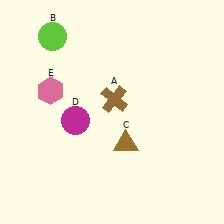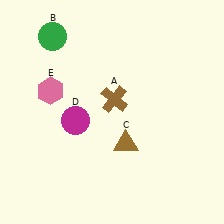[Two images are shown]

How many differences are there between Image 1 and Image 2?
There is 1 difference between the two images.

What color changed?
The circle (B) changed from lime in Image 1 to green in Image 2.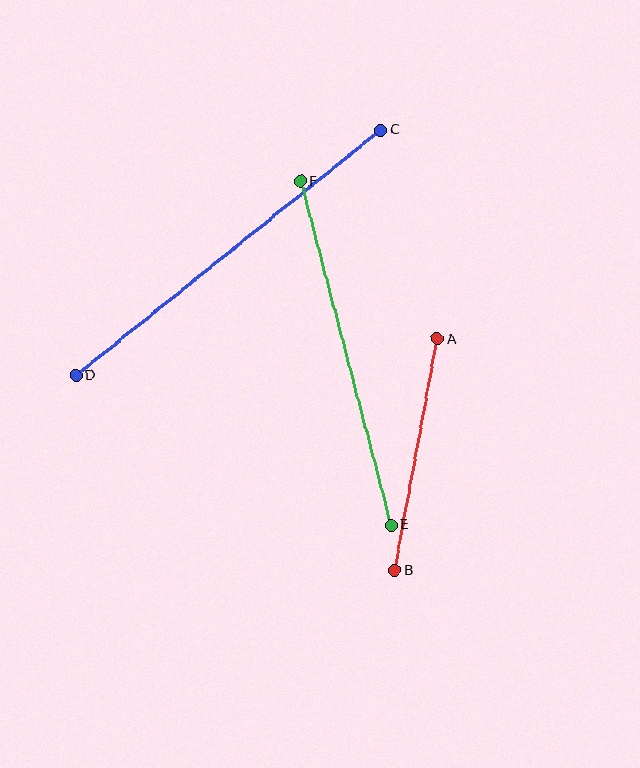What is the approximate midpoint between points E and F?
The midpoint is at approximately (346, 353) pixels.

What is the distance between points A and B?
The distance is approximately 235 pixels.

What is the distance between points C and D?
The distance is approximately 391 pixels.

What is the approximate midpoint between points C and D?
The midpoint is at approximately (228, 253) pixels.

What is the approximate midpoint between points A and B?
The midpoint is at approximately (416, 454) pixels.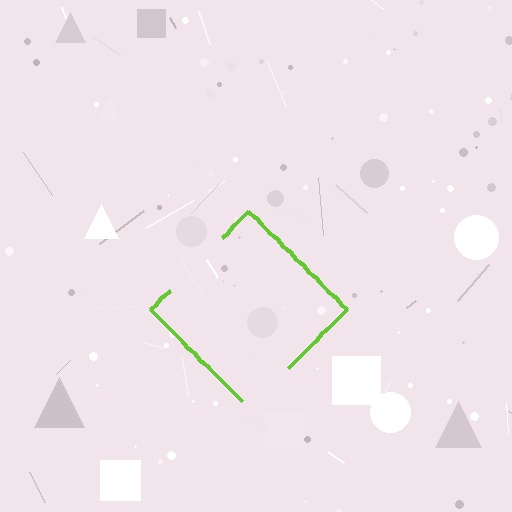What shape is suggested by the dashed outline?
The dashed outline suggests a diamond.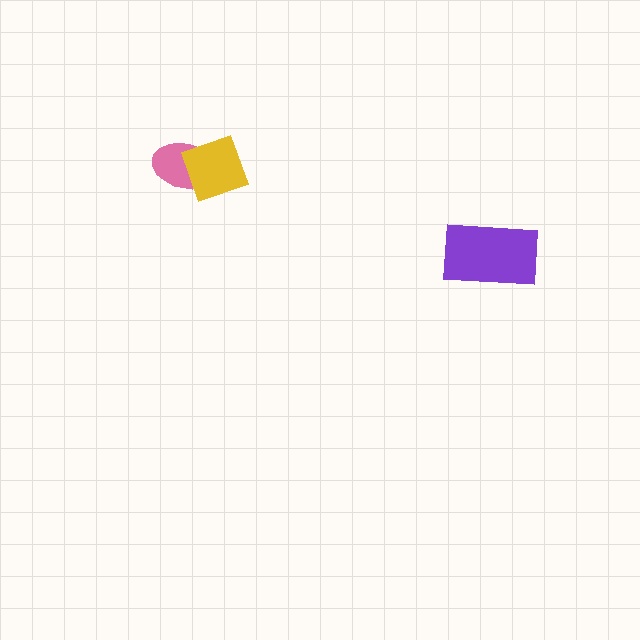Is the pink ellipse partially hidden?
Yes, it is partially covered by another shape.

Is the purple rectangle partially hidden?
No, no other shape covers it.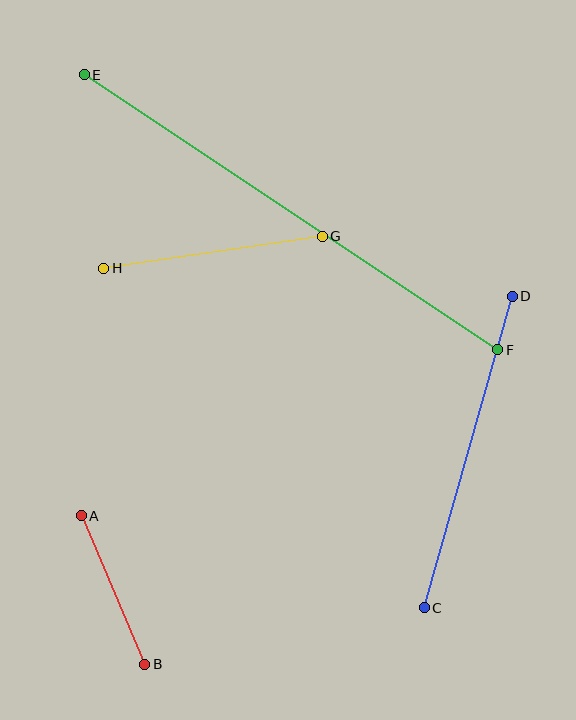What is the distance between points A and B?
The distance is approximately 162 pixels.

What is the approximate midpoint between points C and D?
The midpoint is at approximately (468, 452) pixels.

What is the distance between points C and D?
The distance is approximately 324 pixels.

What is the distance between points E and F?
The distance is approximately 497 pixels.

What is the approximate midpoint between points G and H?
The midpoint is at approximately (213, 252) pixels.